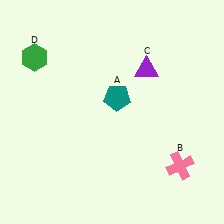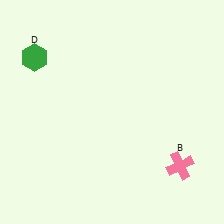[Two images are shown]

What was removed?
The purple triangle (C), the teal pentagon (A) were removed in Image 2.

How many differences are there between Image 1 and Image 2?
There are 2 differences between the two images.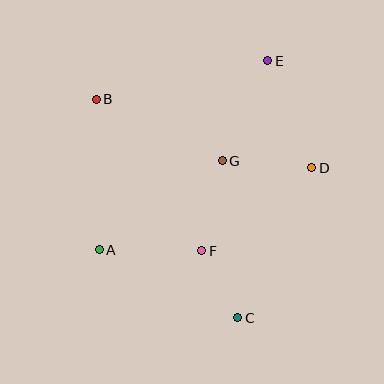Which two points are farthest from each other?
Points B and C are farthest from each other.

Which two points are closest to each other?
Points C and F are closest to each other.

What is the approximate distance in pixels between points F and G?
The distance between F and G is approximately 92 pixels.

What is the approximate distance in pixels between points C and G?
The distance between C and G is approximately 158 pixels.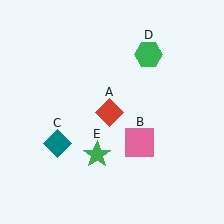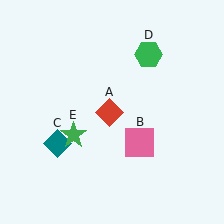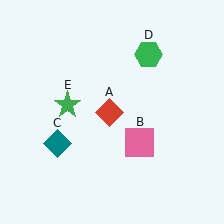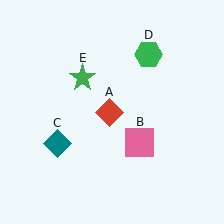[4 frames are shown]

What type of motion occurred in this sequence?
The green star (object E) rotated clockwise around the center of the scene.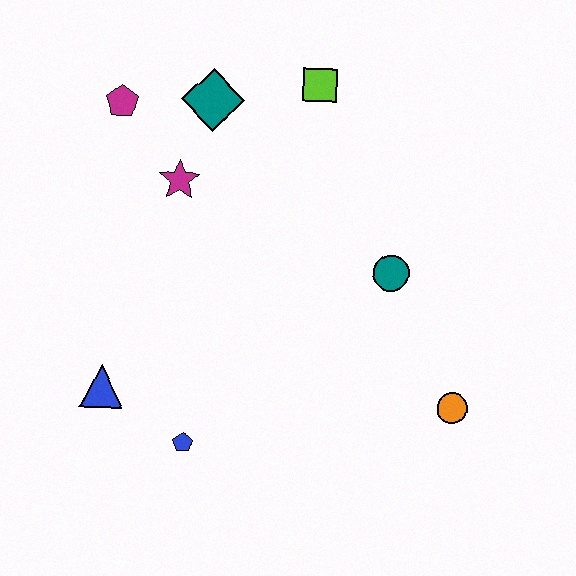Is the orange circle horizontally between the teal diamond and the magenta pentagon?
No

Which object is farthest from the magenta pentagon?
The orange circle is farthest from the magenta pentagon.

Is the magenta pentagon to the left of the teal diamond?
Yes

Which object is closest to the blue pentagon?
The blue triangle is closest to the blue pentagon.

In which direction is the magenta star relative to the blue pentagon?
The magenta star is above the blue pentagon.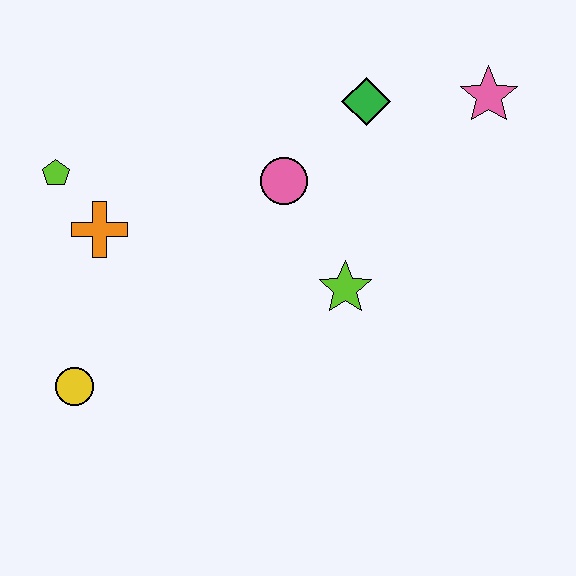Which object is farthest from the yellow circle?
The pink star is farthest from the yellow circle.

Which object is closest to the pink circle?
The green diamond is closest to the pink circle.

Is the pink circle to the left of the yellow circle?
No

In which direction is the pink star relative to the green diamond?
The pink star is to the right of the green diamond.